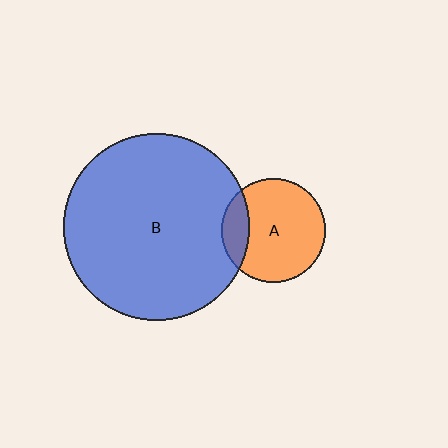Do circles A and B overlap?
Yes.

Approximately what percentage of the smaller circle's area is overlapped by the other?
Approximately 20%.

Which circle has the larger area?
Circle B (blue).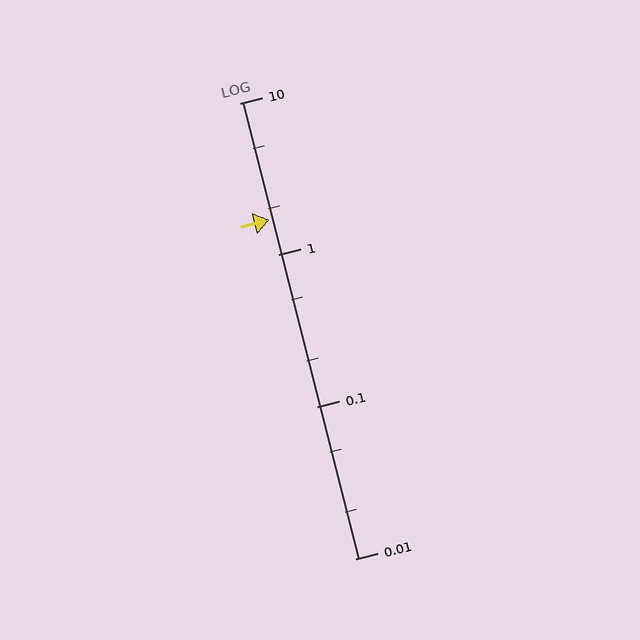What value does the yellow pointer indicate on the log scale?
The pointer indicates approximately 1.7.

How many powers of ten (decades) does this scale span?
The scale spans 3 decades, from 0.01 to 10.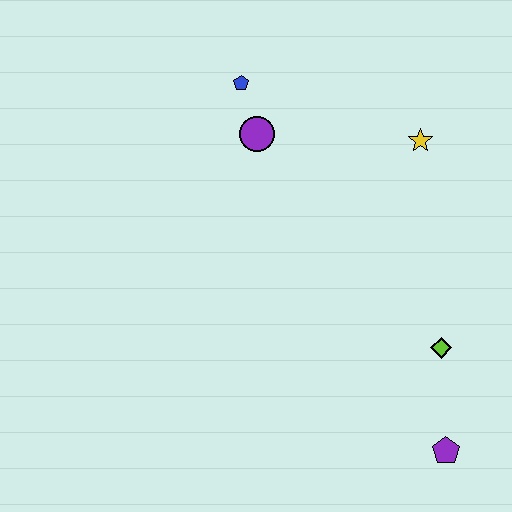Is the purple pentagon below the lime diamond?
Yes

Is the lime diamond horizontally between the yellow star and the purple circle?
No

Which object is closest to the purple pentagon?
The lime diamond is closest to the purple pentagon.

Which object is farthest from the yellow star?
The purple pentagon is farthest from the yellow star.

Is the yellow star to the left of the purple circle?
No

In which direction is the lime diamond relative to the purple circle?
The lime diamond is below the purple circle.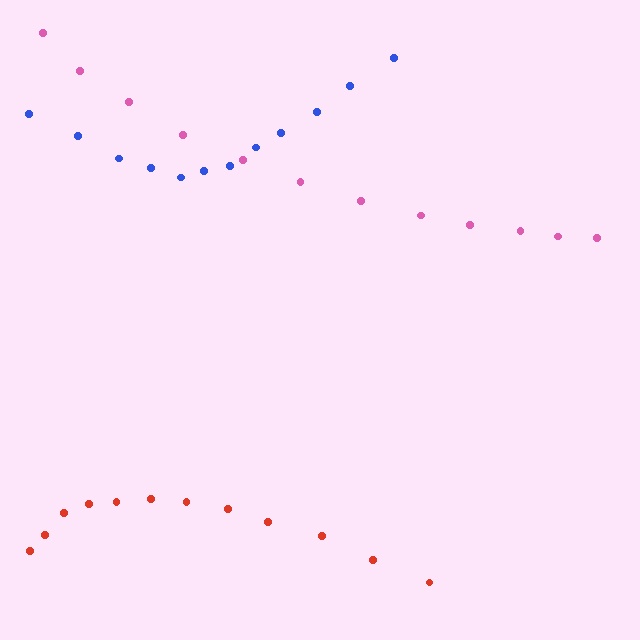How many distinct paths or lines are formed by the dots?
There are 3 distinct paths.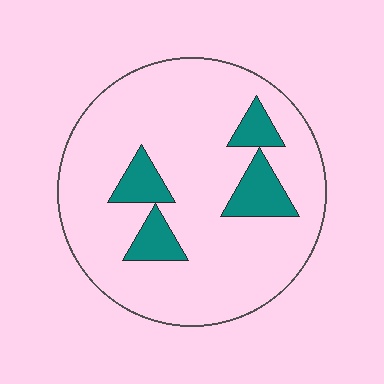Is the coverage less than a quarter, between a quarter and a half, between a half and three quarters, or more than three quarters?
Less than a quarter.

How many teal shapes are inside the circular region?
4.